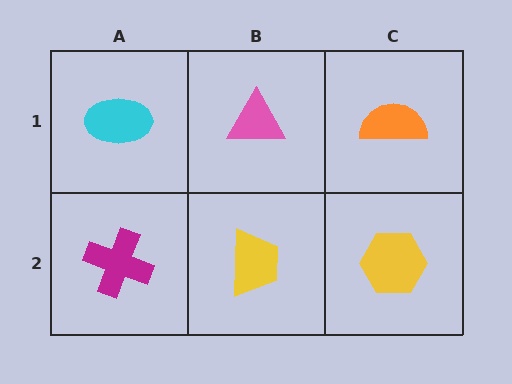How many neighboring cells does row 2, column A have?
2.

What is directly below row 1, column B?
A yellow trapezoid.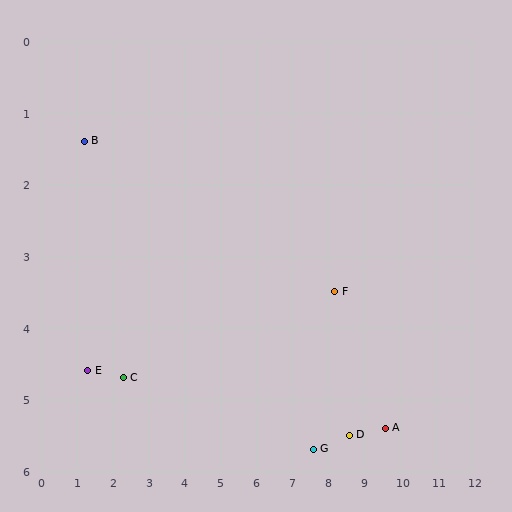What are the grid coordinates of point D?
Point D is at approximately (8.6, 5.5).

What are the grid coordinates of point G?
Point G is at approximately (7.6, 5.7).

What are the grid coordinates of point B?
Point B is at approximately (1.2, 1.4).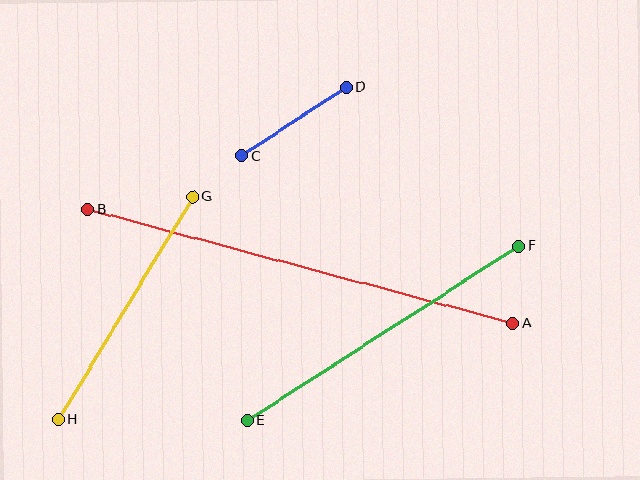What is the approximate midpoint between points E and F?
The midpoint is at approximately (383, 333) pixels.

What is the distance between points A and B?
The distance is approximately 440 pixels.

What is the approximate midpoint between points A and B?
The midpoint is at approximately (300, 266) pixels.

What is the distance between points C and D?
The distance is approximately 125 pixels.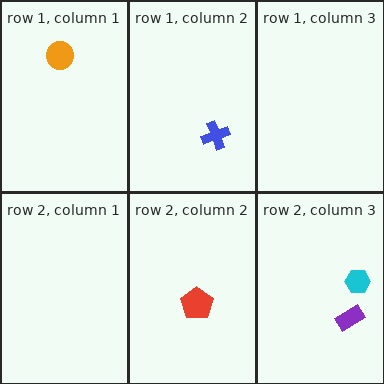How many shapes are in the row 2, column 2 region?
1.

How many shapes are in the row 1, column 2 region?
1.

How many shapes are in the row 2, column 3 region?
2.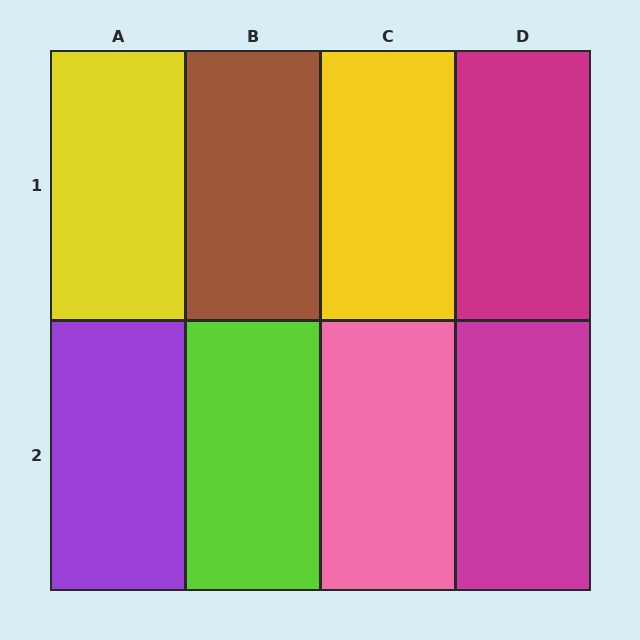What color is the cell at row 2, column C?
Pink.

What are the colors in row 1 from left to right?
Yellow, brown, yellow, magenta.